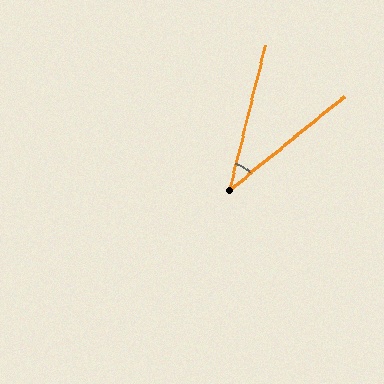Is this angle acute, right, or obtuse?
It is acute.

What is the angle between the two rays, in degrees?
Approximately 37 degrees.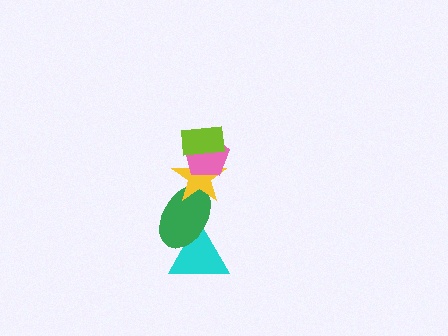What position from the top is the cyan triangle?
The cyan triangle is 5th from the top.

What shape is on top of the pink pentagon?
The lime rectangle is on top of the pink pentagon.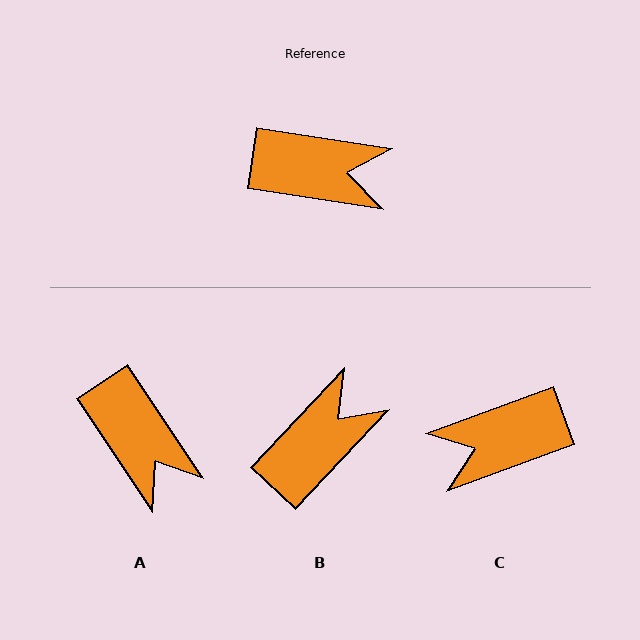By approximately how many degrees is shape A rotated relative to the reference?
Approximately 48 degrees clockwise.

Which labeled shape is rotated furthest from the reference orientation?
C, about 151 degrees away.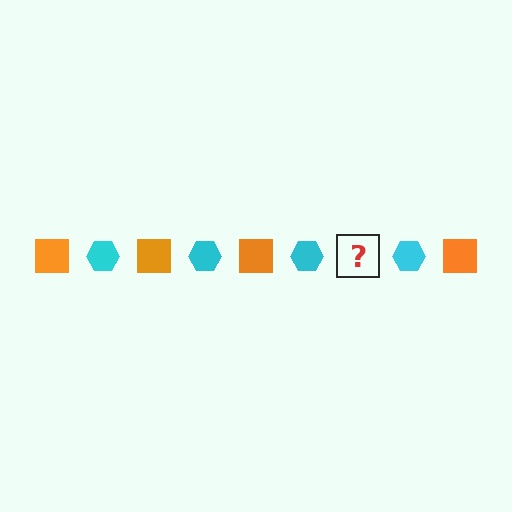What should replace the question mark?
The question mark should be replaced with an orange square.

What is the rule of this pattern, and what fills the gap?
The rule is that the pattern alternates between orange square and cyan hexagon. The gap should be filled with an orange square.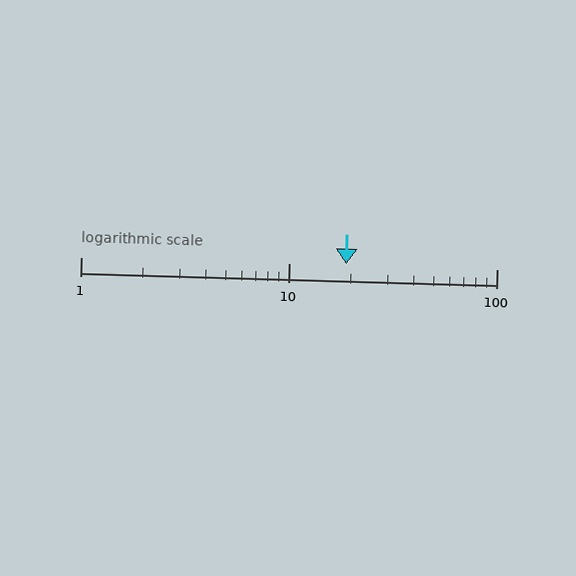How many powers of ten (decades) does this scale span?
The scale spans 2 decades, from 1 to 100.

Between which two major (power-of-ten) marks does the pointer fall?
The pointer is between 10 and 100.